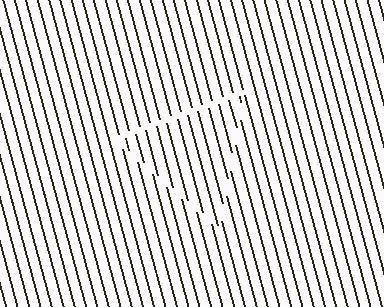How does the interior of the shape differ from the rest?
The interior of the shape contains the same grating, shifted by half a period — the contour is defined by the phase discontinuity where line-ends from the inner and outer gratings abut.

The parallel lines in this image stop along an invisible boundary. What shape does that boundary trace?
An illusory triangle. The interior of the shape contains the same grating, shifted by half a period — the contour is defined by the phase discontinuity where line-ends from the inner and outer gratings abut.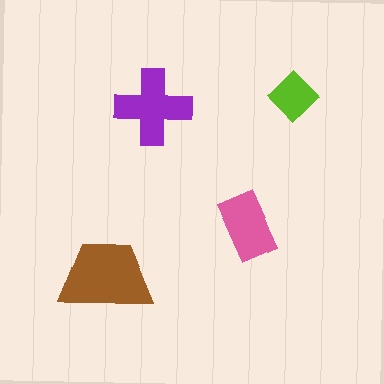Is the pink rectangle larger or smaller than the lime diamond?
Larger.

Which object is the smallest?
The lime diamond.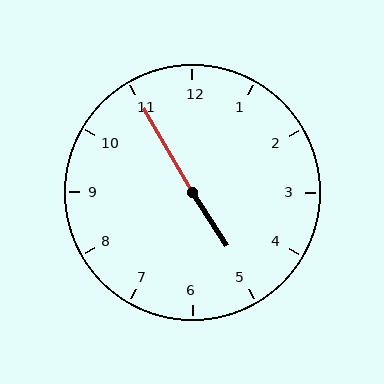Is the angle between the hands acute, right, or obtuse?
It is obtuse.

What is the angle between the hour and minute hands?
Approximately 178 degrees.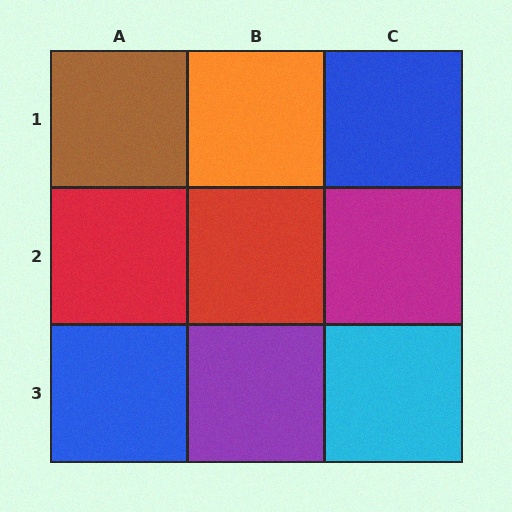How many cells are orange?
1 cell is orange.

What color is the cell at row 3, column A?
Blue.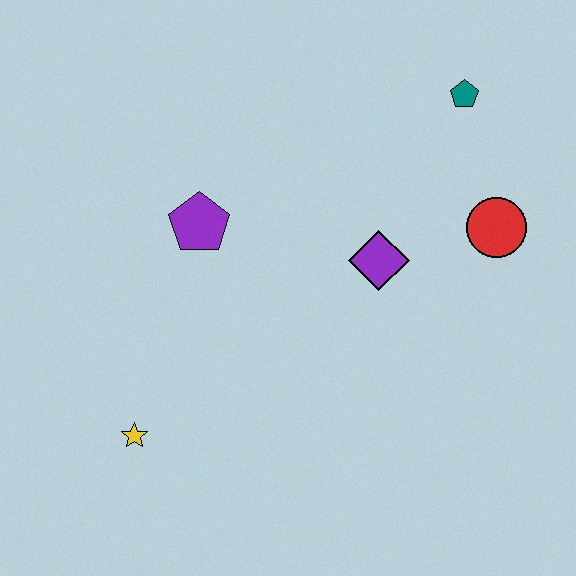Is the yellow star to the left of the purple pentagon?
Yes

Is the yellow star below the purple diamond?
Yes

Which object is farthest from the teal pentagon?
The yellow star is farthest from the teal pentagon.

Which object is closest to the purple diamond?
The red circle is closest to the purple diamond.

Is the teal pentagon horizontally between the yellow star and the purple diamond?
No